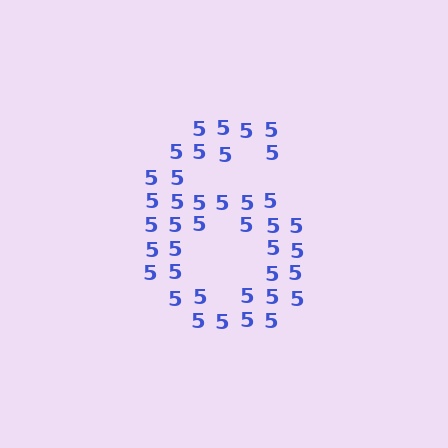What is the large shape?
The large shape is the digit 6.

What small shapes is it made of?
It is made of small digit 5's.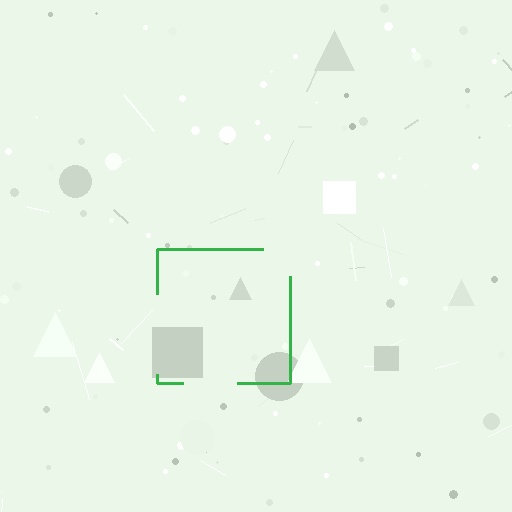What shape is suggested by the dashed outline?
The dashed outline suggests a square.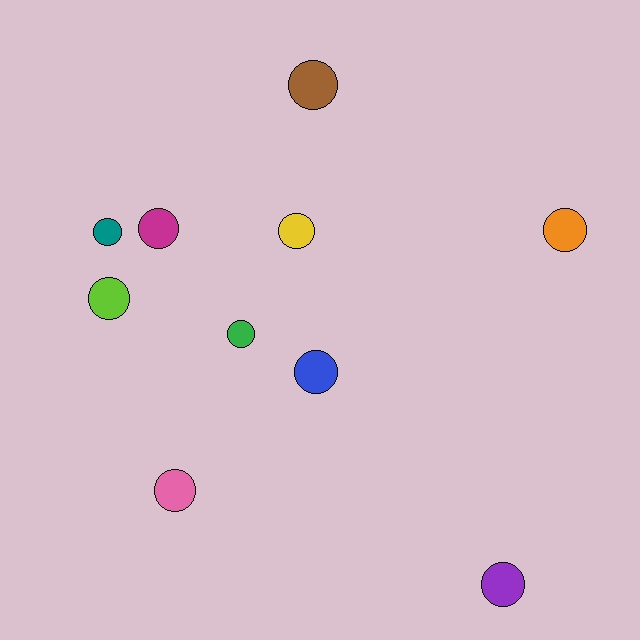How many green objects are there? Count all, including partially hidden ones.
There is 1 green object.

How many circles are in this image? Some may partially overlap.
There are 10 circles.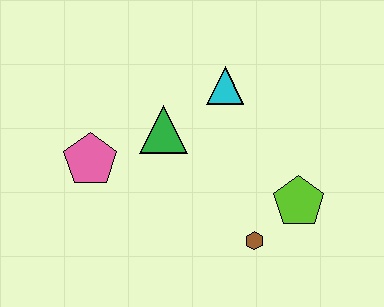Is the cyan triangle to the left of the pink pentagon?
No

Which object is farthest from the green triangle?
The lime pentagon is farthest from the green triangle.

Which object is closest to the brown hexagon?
The lime pentagon is closest to the brown hexagon.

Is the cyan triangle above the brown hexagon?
Yes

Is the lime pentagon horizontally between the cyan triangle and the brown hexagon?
No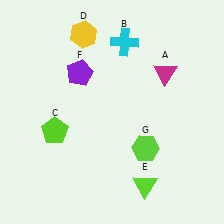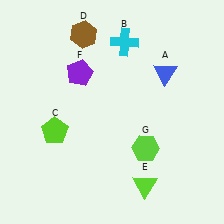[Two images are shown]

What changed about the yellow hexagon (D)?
In Image 1, D is yellow. In Image 2, it changed to brown.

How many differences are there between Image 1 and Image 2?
There are 2 differences between the two images.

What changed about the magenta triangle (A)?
In Image 1, A is magenta. In Image 2, it changed to blue.